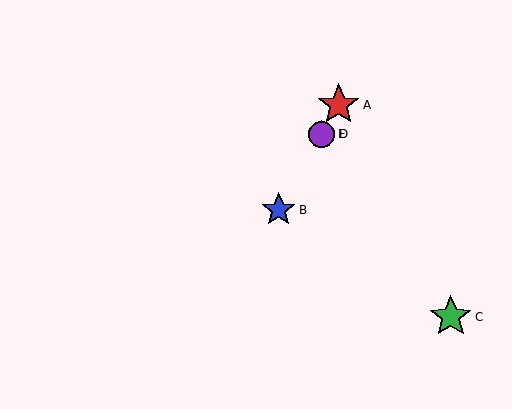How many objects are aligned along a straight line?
4 objects (A, B, D, E) are aligned along a straight line.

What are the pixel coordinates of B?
Object B is at (279, 210).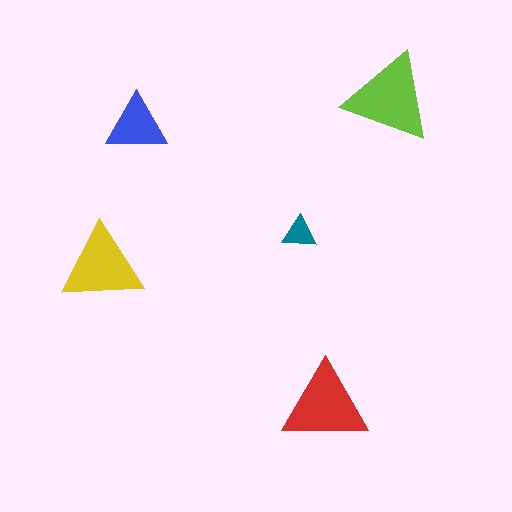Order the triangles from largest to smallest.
the lime one, the red one, the yellow one, the blue one, the teal one.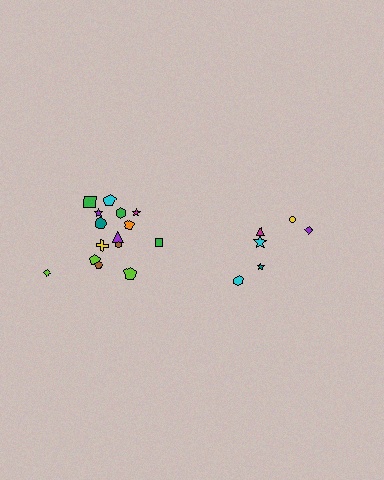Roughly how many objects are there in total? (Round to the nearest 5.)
Roughly 20 objects in total.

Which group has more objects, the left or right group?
The left group.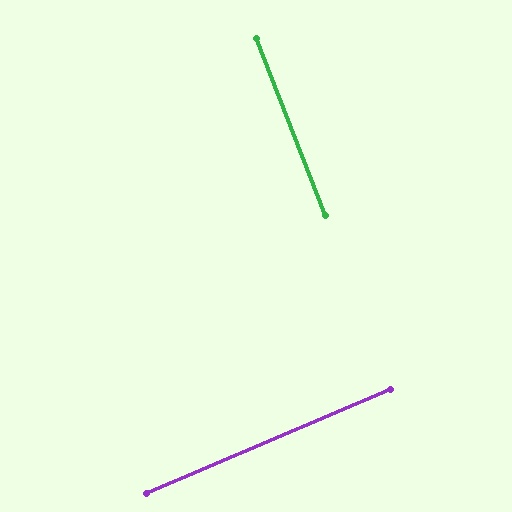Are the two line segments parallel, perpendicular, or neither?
Perpendicular — they meet at approximately 88°.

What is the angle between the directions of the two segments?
Approximately 88 degrees.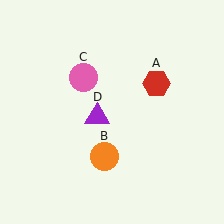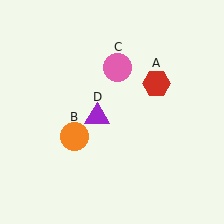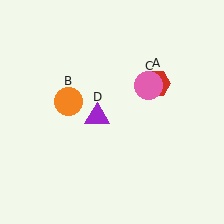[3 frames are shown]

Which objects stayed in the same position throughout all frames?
Red hexagon (object A) and purple triangle (object D) remained stationary.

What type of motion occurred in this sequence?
The orange circle (object B), pink circle (object C) rotated clockwise around the center of the scene.